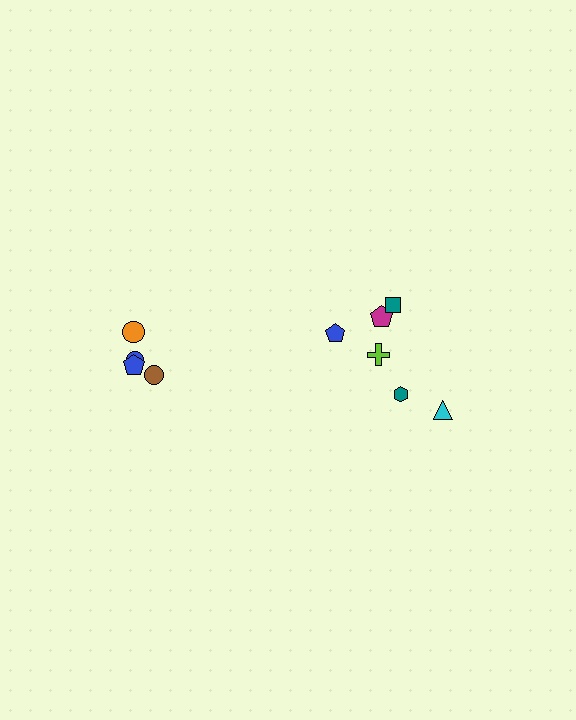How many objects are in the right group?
There are 6 objects.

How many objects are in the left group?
There are 4 objects.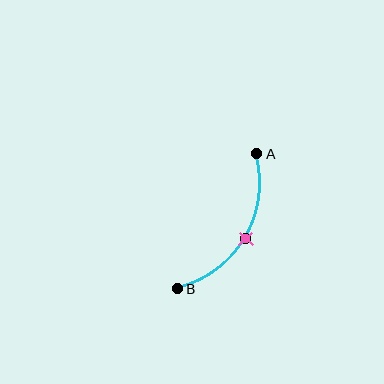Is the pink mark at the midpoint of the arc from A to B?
Yes. The pink mark lies on the arc at equal arc-length from both A and B — it is the arc midpoint.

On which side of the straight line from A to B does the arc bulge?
The arc bulges to the right of the straight line connecting A and B.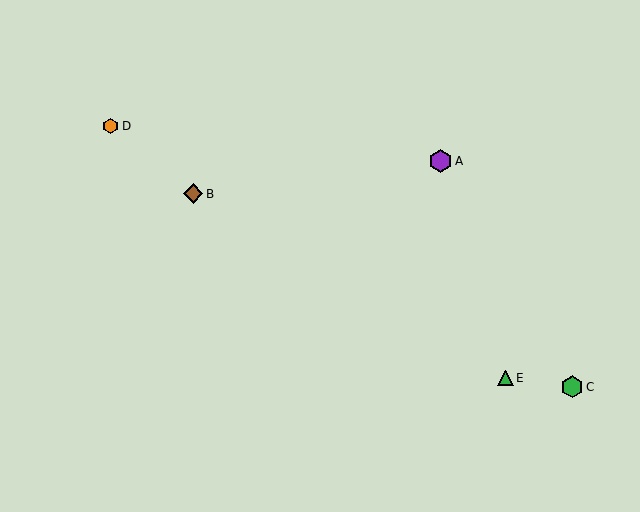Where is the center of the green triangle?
The center of the green triangle is at (505, 378).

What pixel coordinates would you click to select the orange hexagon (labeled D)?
Click at (111, 126) to select the orange hexagon D.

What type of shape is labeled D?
Shape D is an orange hexagon.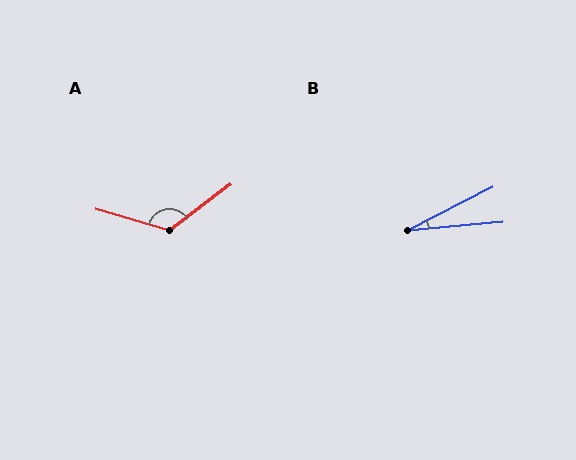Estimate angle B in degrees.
Approximately 22 degrees.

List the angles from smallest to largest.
B (22°), A (127°).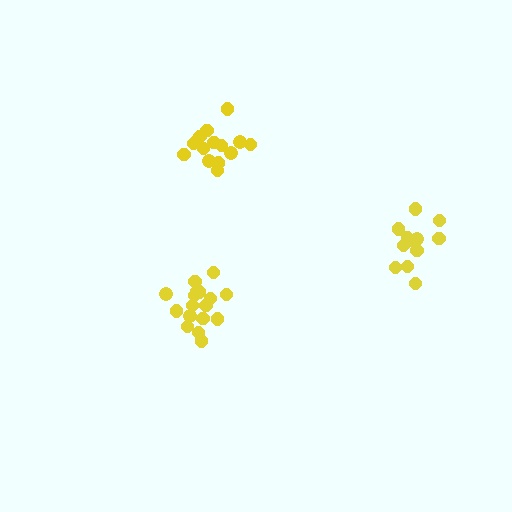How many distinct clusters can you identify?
There are 3 distinct clusters.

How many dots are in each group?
Group 1: 17 dots, Group 2: 12 dots, Group 3: 15 dots (44 total).